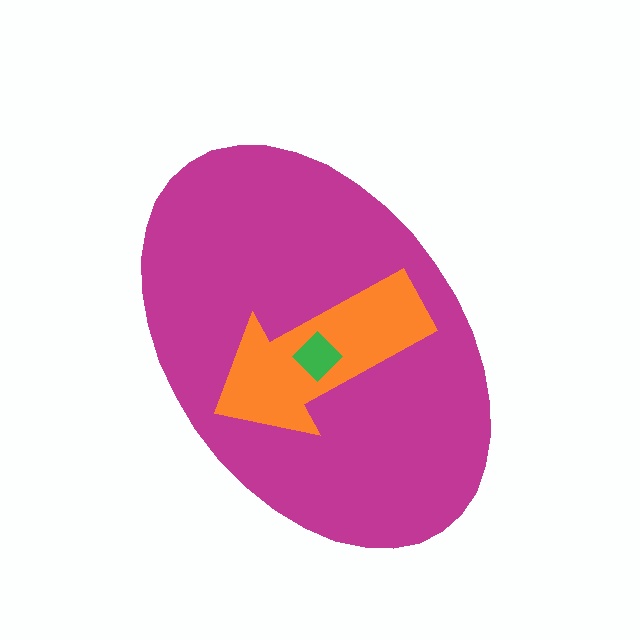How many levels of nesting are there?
3.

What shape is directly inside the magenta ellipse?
The orange arrow.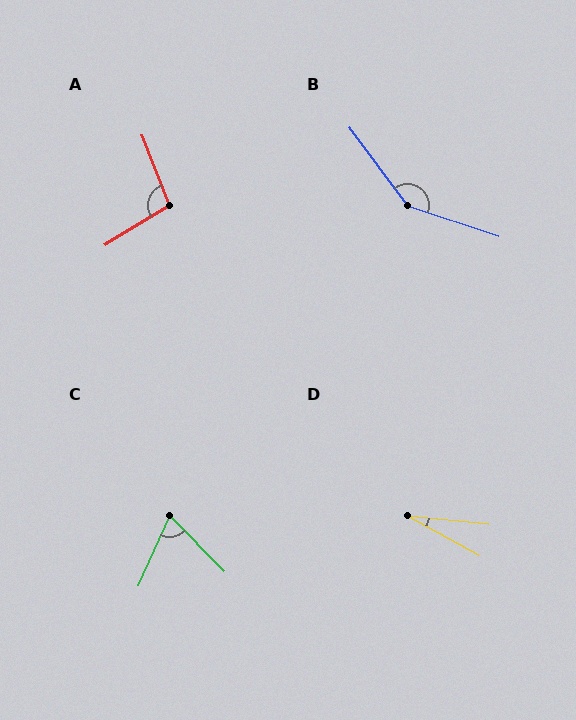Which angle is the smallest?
D, at approximately 23 degrees.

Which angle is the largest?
B, at approximately 145 degrees.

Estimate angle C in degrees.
Approximately 68 degrees.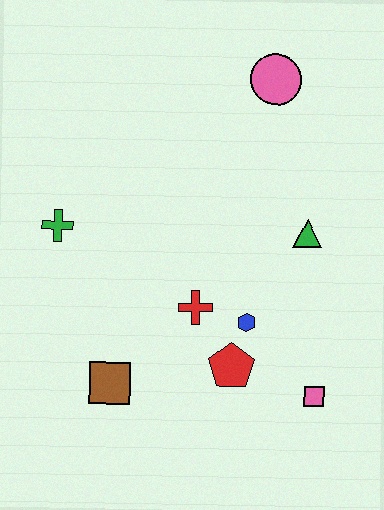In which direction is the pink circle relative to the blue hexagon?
The pink circle is above the blue hexagon.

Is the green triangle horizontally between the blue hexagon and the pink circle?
No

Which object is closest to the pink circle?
The green triangle is closest to the pink circle.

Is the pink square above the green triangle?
No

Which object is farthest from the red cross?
The pink circle is farthest from the red cross.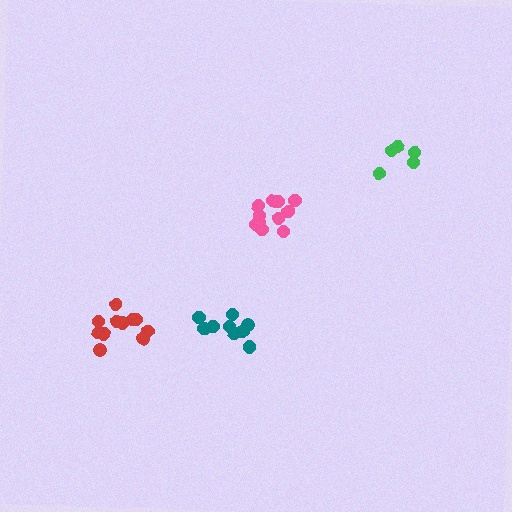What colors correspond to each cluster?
The clusters are colored: teal, green, pink, red.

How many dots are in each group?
Group 1: 9 dots, Group 2: 5 dots, Group 3: 11 dots, Group 4: 11 dots (36 total).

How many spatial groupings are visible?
There are 4 spatial groupings.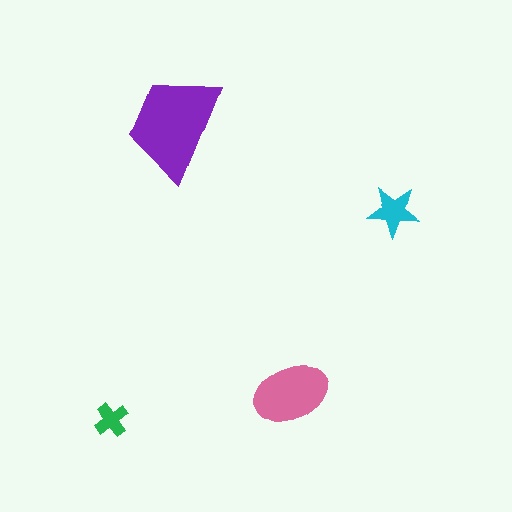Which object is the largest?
The purple trapezoid.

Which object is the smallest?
The green cross.